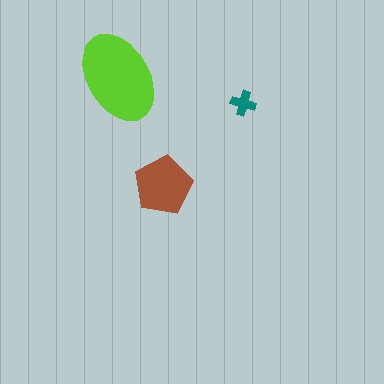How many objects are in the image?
There are 3 objects in the image.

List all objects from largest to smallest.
The lime ellipse, the brown pentagon, the teal cross.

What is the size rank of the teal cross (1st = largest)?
3rd.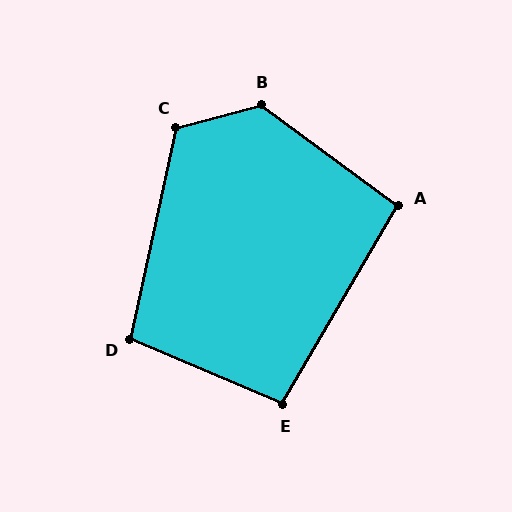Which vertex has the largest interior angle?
B, at approximately 129 degrees.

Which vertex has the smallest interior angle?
A, at approximately 96 degrees.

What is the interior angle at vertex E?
Approximately 97 degrees (obtuse).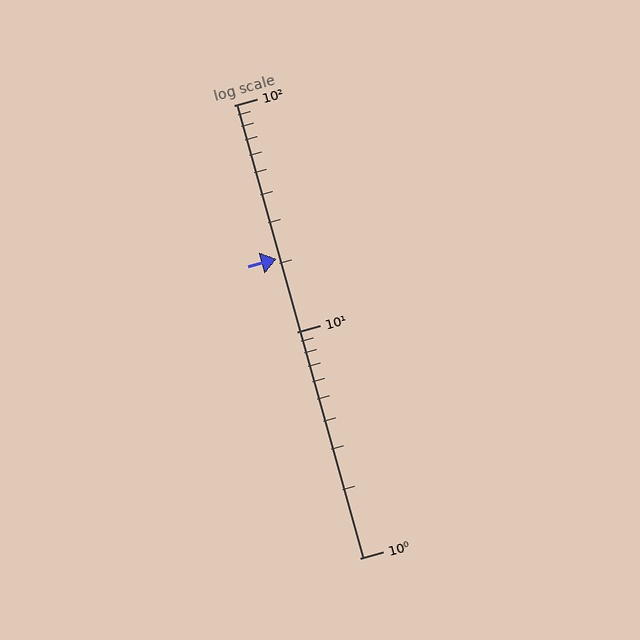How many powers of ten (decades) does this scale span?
The scale spans 2 decades, from 1 to 100.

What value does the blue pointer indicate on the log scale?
The pointer indicates approximately 21.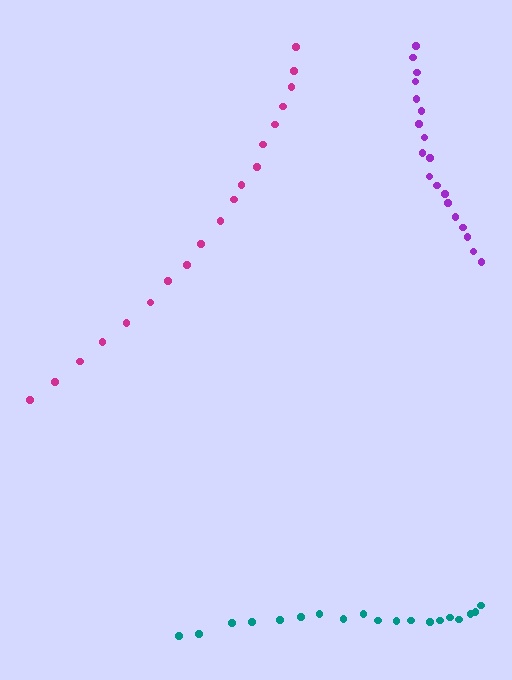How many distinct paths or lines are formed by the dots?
There are 3 distinct paths.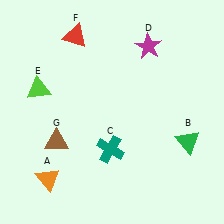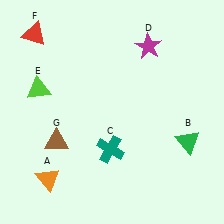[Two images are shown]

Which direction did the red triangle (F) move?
The red triangle (F) moved left.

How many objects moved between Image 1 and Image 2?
1 object moved between the two images.